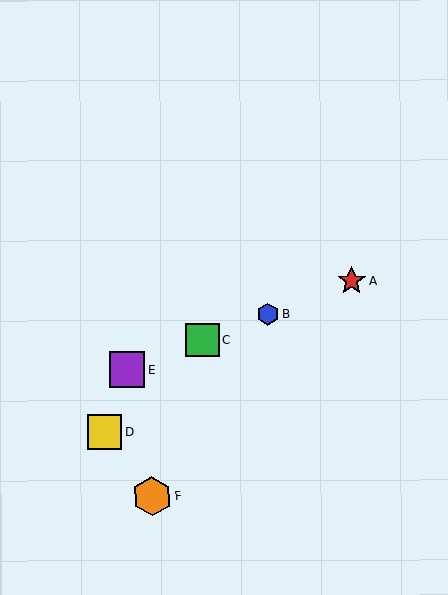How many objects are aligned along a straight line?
4 objects (A, B, C, E) are aligned along a straight line.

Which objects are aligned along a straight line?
Objects A, B, C, E are aligned along a straight line.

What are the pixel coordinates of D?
Object D is at (105, 432).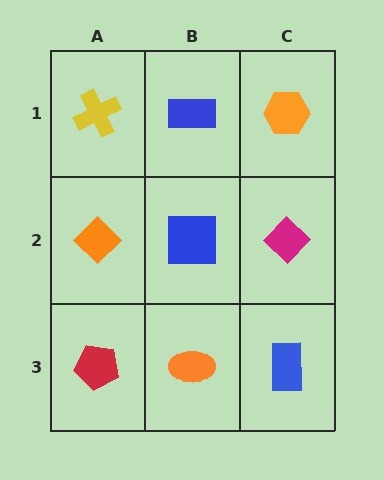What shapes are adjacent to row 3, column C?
A magenta diamond (row 2, column C), an orange ellipse (row 3, column B).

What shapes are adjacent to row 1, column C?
A magenta diamond (row 2, column C), a blue rectangle (row 1, column B).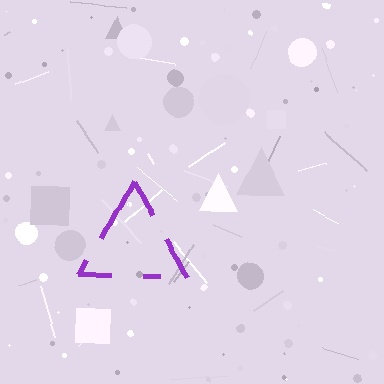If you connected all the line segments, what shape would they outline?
They would outline a triangle.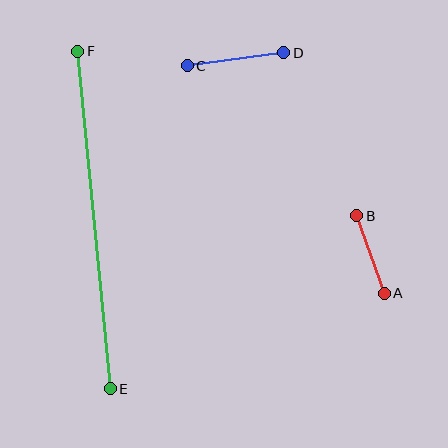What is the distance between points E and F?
The distance is approximately 339 pixels.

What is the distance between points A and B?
The distance is approximately 82 pixels.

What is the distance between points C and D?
The distance is approximately 98 pixels.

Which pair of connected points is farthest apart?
Points E and F are farthest apart.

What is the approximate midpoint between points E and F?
The midpoint is at approximately (94, 220) pixels.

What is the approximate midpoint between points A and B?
The midpoint is at approximately (370, 254) pixels.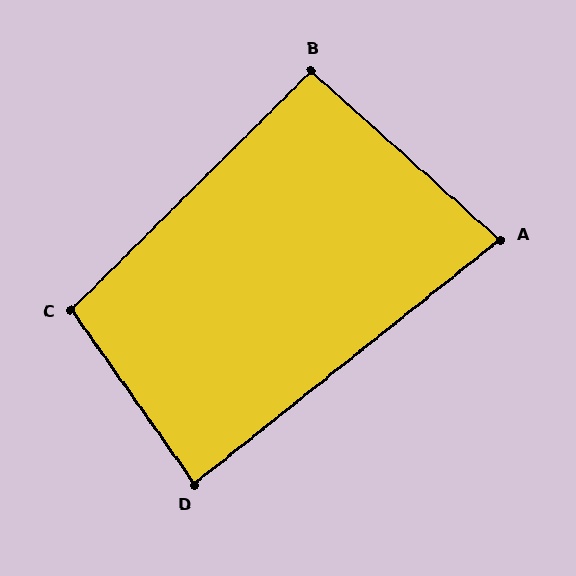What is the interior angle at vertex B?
Approximately 93 degrees (approximately right).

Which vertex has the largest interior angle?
C, at approximately 100 degrees.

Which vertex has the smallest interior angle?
A, at approximately 80 degrees.